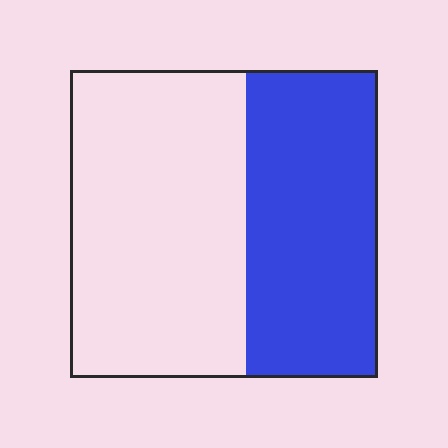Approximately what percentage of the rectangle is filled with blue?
Approximately 45%.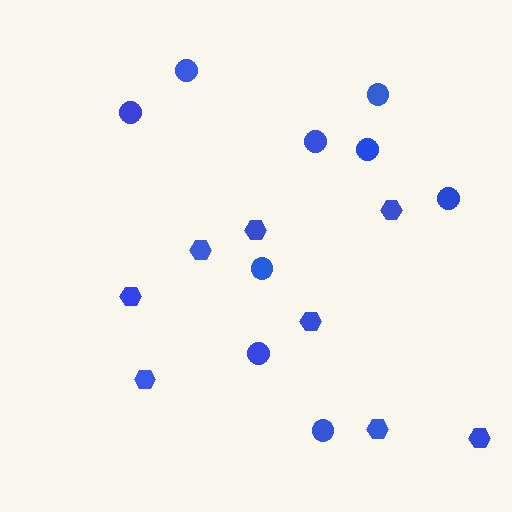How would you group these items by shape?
There are 2 groups: one group of circles (9) and one group of hexagons (8).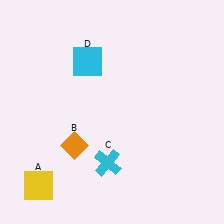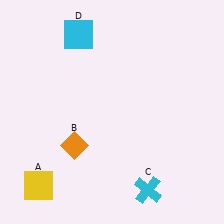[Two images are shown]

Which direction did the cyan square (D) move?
The cyan square (D) moved up.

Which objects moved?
The objects that moved are: the cyan cross (C), the cyan square (D).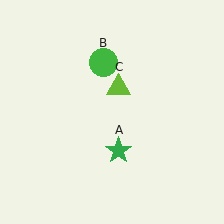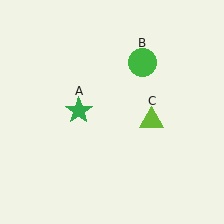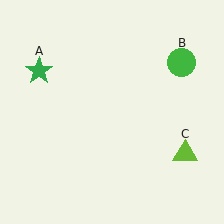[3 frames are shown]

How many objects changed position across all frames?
3 objects changed position: green star (object A), green circle (object B), lime triangle (object C).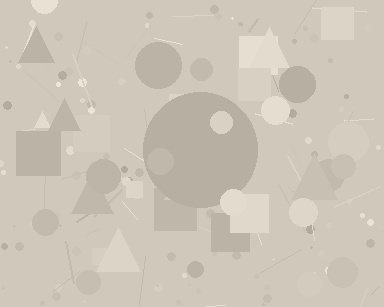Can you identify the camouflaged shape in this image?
The camouflaged shape is a circle.